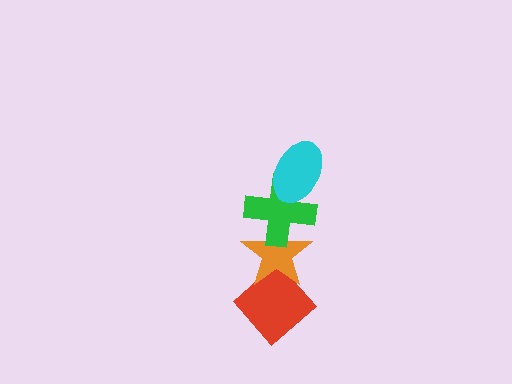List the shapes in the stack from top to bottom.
From top to bottom: the cyan ellipse, the green cross, the orange star, the red diamond.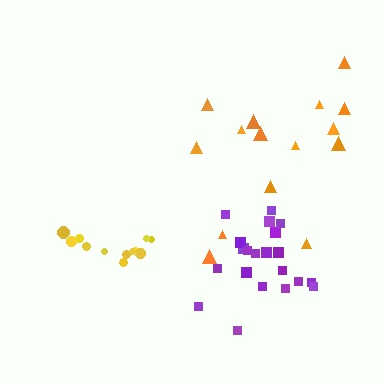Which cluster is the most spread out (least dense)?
Orange.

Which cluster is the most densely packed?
Yellow.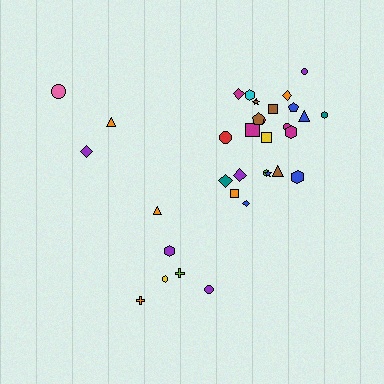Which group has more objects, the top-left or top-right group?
The top-right group.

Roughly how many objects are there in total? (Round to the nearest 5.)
Roughly 35 objects in total.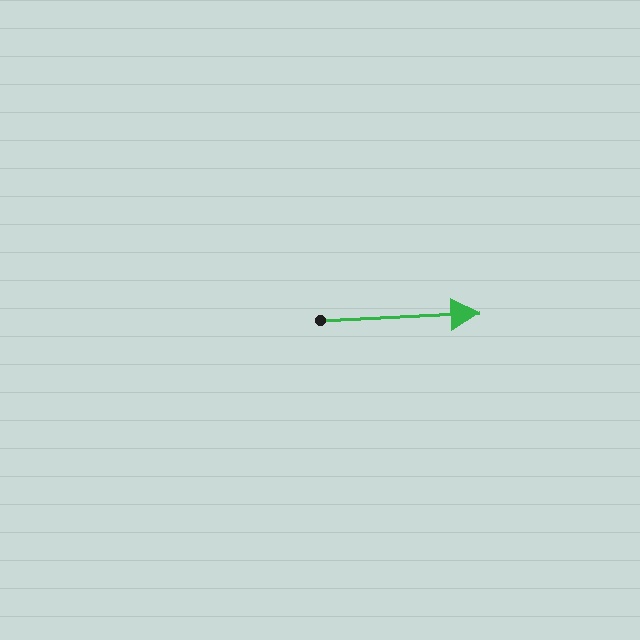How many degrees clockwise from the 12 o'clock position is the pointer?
Approximately 87 degrees.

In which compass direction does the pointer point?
East.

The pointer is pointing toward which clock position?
Roughly 3 o'clock.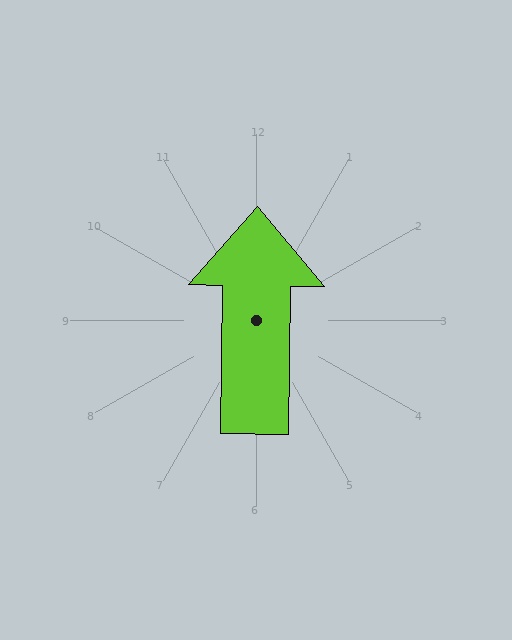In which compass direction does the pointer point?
North.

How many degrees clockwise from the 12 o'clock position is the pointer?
Approximately 1 degrees.